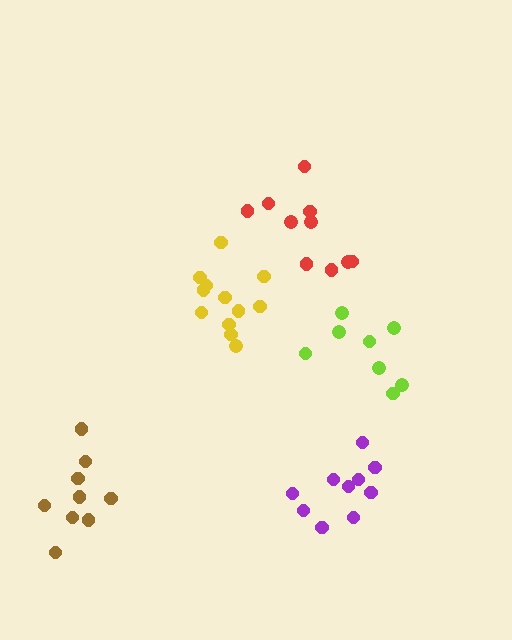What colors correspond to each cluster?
The clusters are colored: brown, red, lime, yellow, purple.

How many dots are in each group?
Group 1: 9 dots, Group 2: 10 dots, Group 3: 8 dots, Group 4: 12 dots, Group 5: 10 dots (49 total).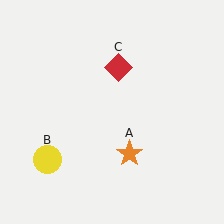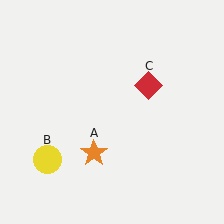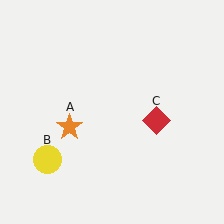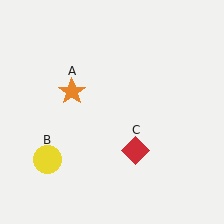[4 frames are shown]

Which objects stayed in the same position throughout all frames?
Yellow circle (object B) remained stationary.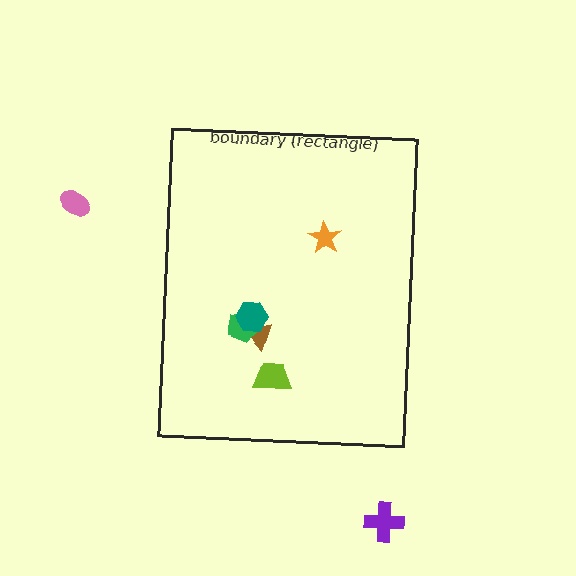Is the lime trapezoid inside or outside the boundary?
Inside.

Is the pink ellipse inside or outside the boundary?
Outside.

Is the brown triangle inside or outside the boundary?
Inside.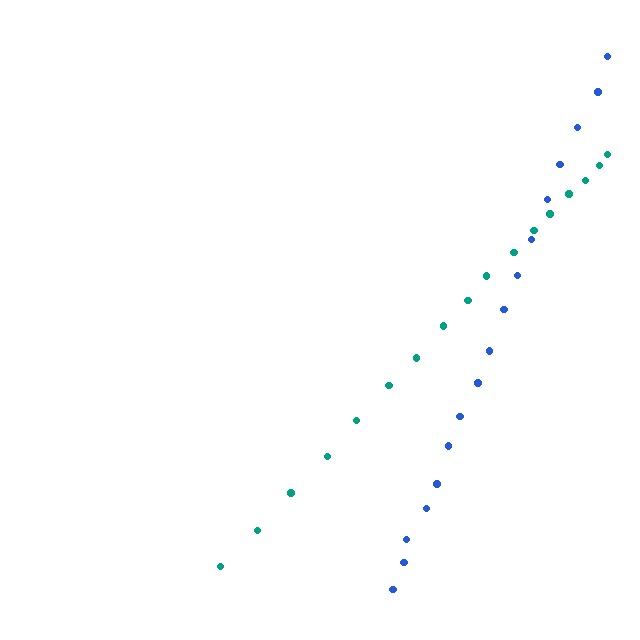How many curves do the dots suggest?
There are 2 distinct paths.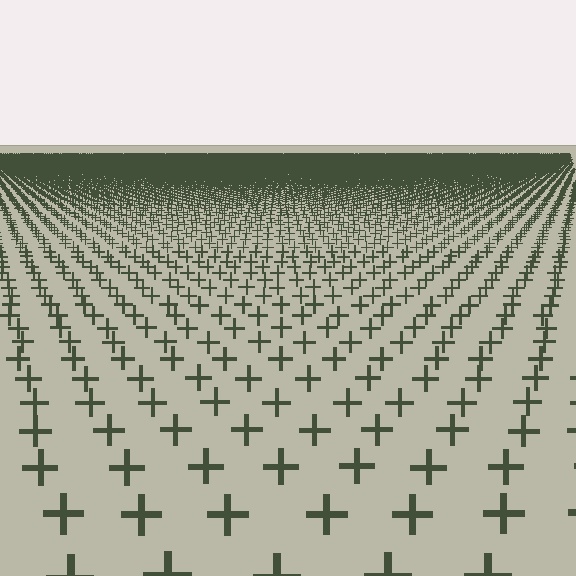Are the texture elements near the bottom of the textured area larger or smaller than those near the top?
Larger. Near the bottom, elements are closer to the viewer and appear at a bigger on-screen size.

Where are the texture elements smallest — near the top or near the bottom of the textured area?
Near the top.